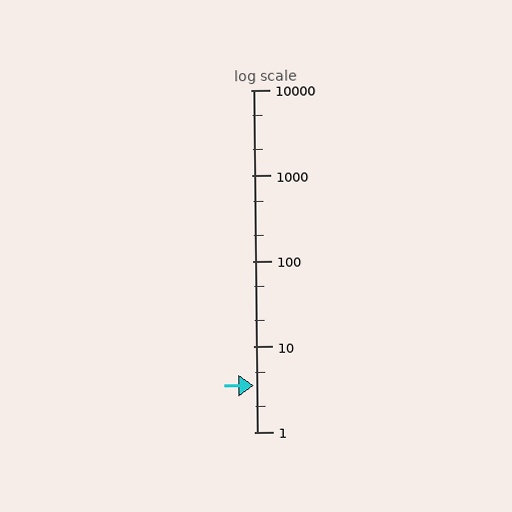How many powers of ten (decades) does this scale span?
The scale spans 4 decades, from 1 to 10000.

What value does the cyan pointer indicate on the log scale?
The pointer indicates approximately 3.5.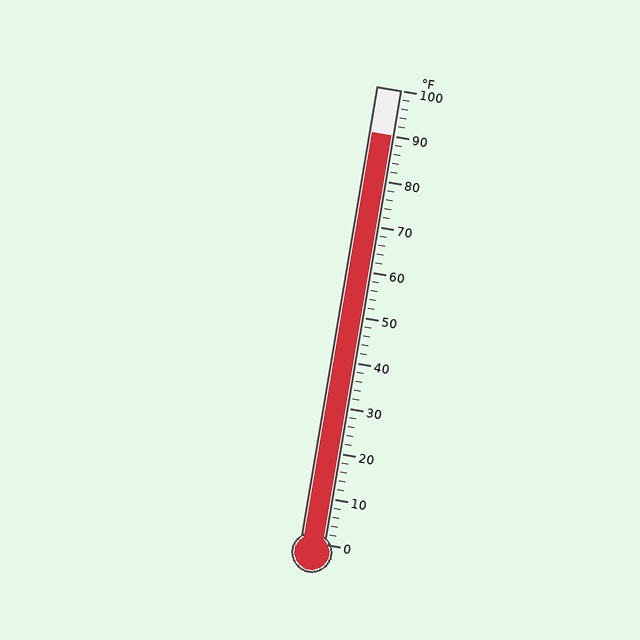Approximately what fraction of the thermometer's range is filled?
The thermometer is filled to approximately 90% of its range.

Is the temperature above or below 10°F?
The temperature is above 10°F.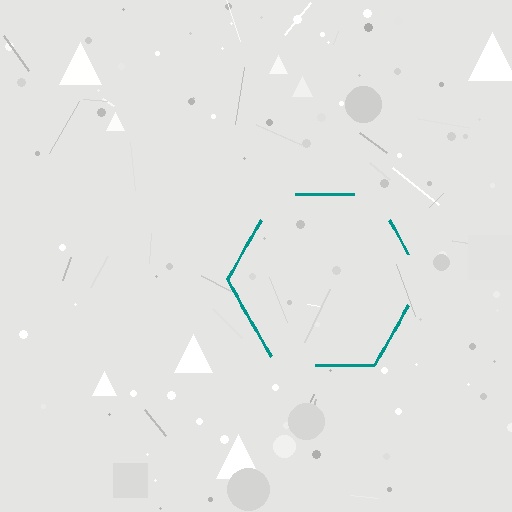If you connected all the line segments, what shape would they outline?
They would outline a hexagon.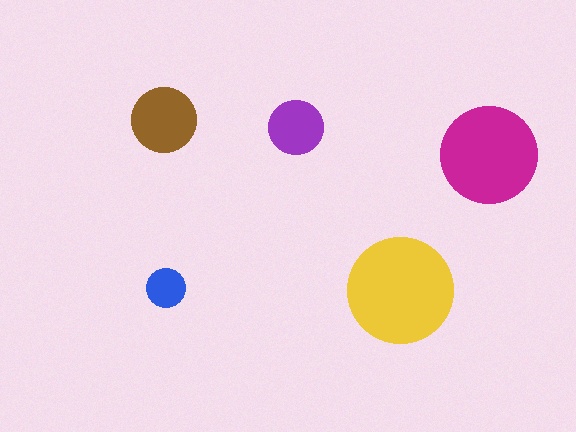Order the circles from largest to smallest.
the yellow one, the magenta one, the brown one, the purple one, the blue one.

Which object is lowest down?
The yellow circle is bottommost.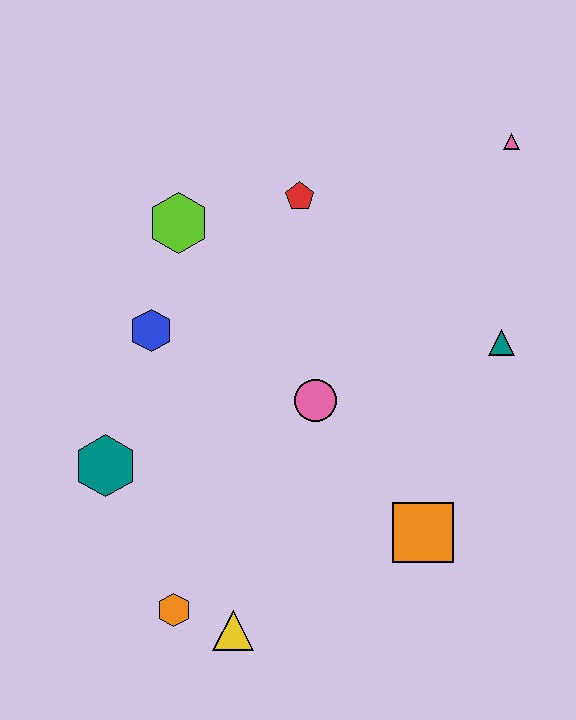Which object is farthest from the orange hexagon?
The pink triangle is farthest from the orange hexagon.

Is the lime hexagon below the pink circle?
No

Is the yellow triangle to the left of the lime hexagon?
No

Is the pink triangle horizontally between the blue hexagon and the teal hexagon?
No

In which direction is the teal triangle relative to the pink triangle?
The teal triangle is below the pink triangle.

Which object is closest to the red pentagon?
The lime hexagon is closest to the red pentagon.